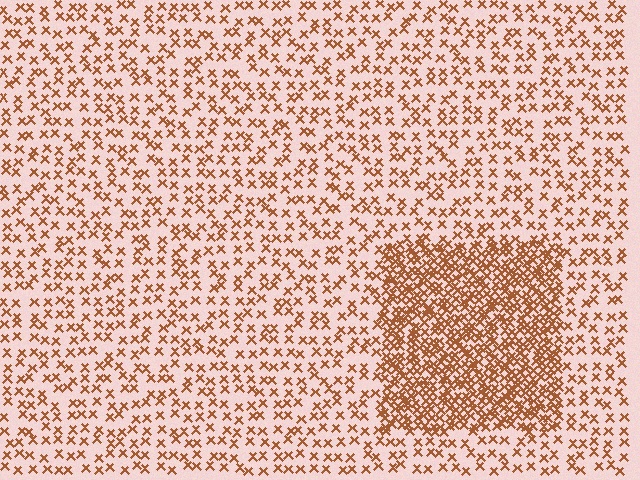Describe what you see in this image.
The image contains small brown elements arranged at two different densities. A rectangle-shaped region is visible where the elements are more densely packed than the surrounding area.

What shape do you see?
I see a rectangle.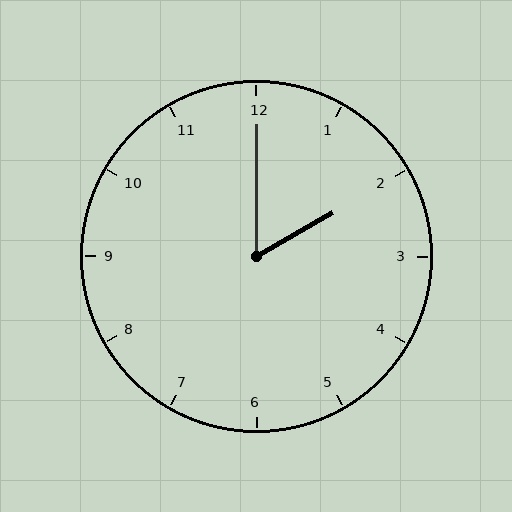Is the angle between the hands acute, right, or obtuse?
It is acute.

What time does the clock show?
2:00.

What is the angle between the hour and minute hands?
Approximately 60 degrees.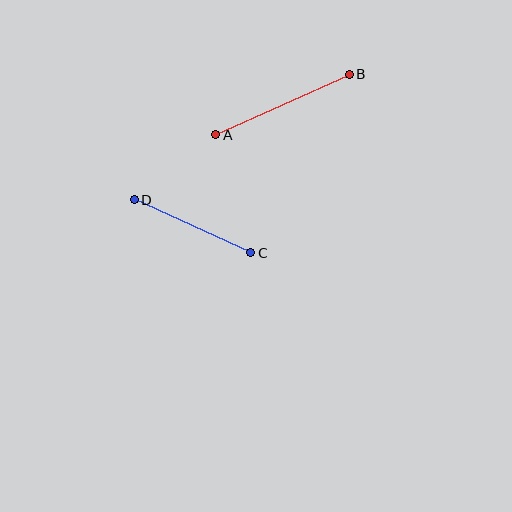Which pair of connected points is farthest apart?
Points A and B are farthest apart.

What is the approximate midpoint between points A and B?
The midpoint is at approximately (283, 105) pixels.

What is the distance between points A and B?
The distance is approximately 147 pixels.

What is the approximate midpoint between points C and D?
The midpoint is at approximately (192, 226) pixels.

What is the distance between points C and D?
The distance is approximately 128 pixels.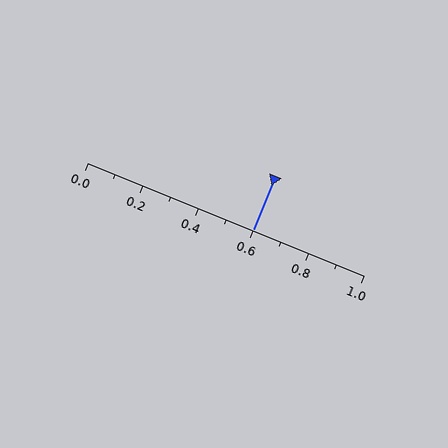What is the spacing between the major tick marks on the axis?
The major ticks are spaced 0.2 apart.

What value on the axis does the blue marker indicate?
The marker indicates approximately 0.6.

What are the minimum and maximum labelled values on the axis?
The axis runs from 0.0 to 1.0.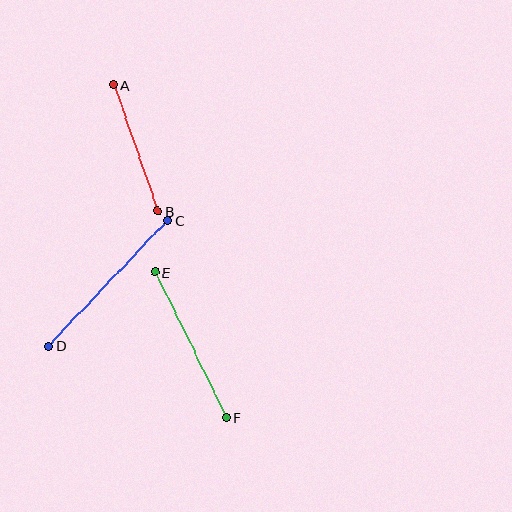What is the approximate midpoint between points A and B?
The midpoint is at approximately (136, 148) pixels.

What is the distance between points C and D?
The distance is approximately 173 pixels.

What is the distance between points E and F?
The distance is approximately 162 pixels.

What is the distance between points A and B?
The distance is approximately 134 pixels.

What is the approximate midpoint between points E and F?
The midpoint is at approximately (190, 345) pixels.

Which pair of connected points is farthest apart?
Points C and D are farthest apart.